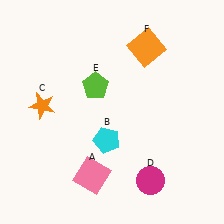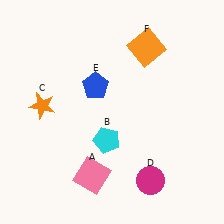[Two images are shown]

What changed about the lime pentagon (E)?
In Image 1, E is lime. In Image 2, it changed to blue.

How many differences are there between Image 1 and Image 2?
There is 1 difference between the two images.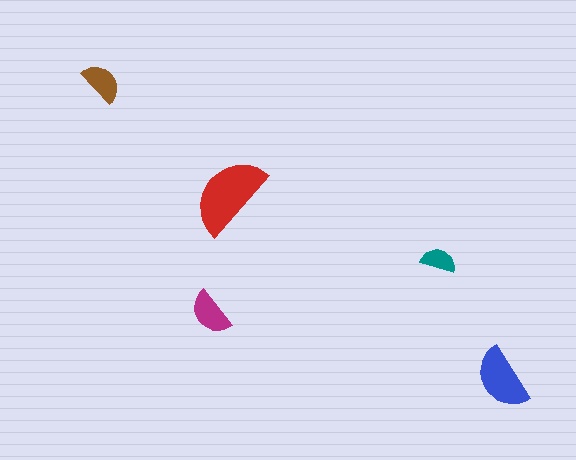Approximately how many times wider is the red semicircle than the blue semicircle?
About 1.5 times wider.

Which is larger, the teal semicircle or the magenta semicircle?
The magenta one.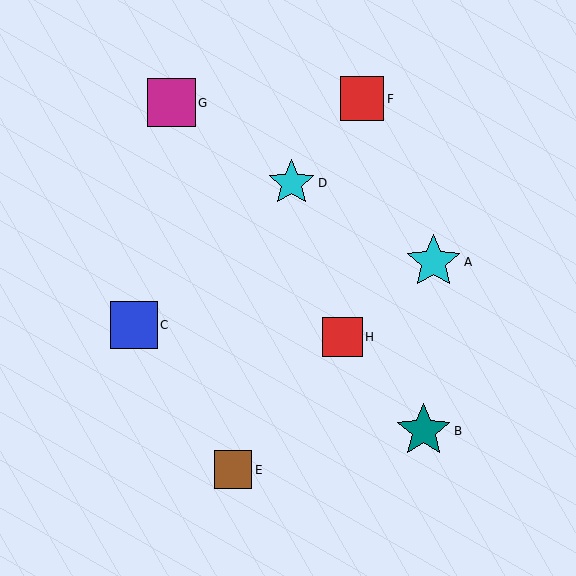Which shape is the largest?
The cyan star (labeled A) is the largest.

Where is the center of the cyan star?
The center of the cyan star is at (292, 183).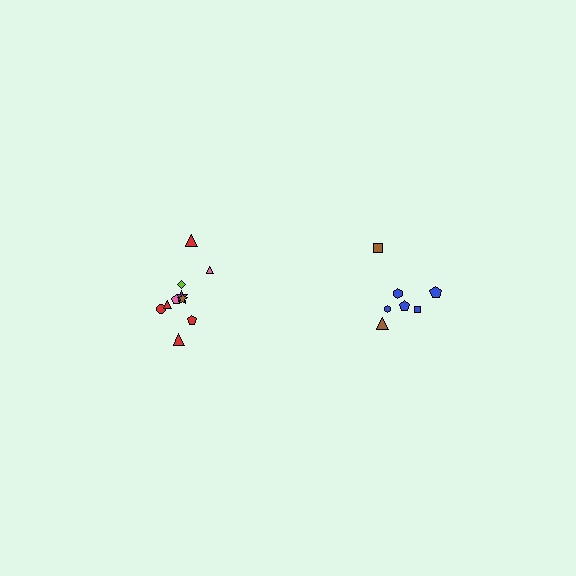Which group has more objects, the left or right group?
The left group.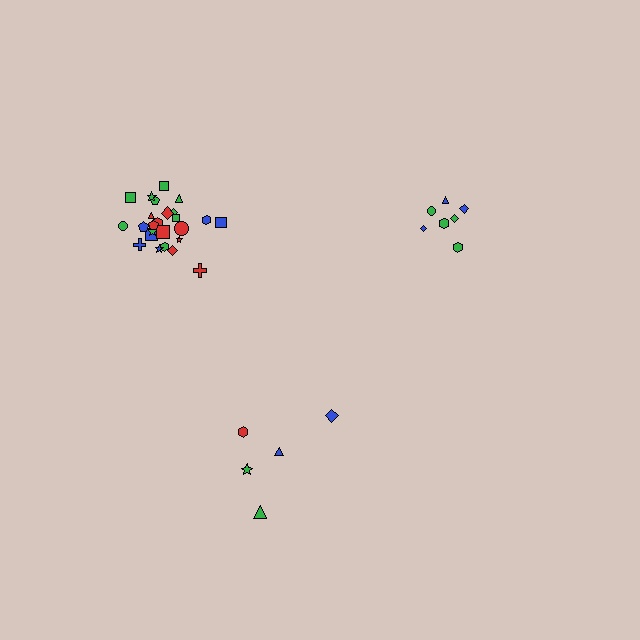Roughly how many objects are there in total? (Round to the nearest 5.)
Roughly 35 objects in total.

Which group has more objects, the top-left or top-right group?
The top-left group.